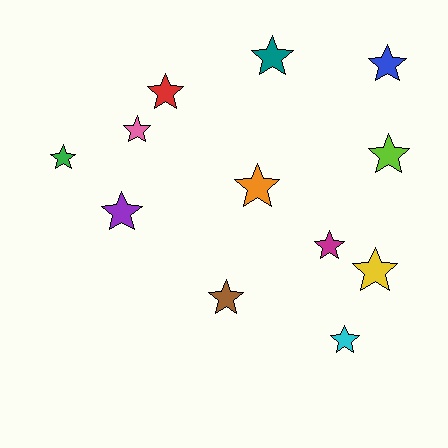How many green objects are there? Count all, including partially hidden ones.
There is 1 green object.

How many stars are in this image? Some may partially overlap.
There are 12 stars.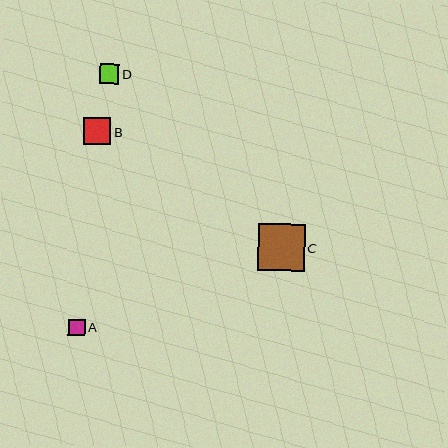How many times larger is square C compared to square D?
Square C is approximately 2.4 times the size of square D.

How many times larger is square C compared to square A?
Square C is approximately 2.9 times the size of square A.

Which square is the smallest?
Square A is the smallest with a size of approximately 16 pixels.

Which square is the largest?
Square C is the largest with a size of approximately 47 pixels.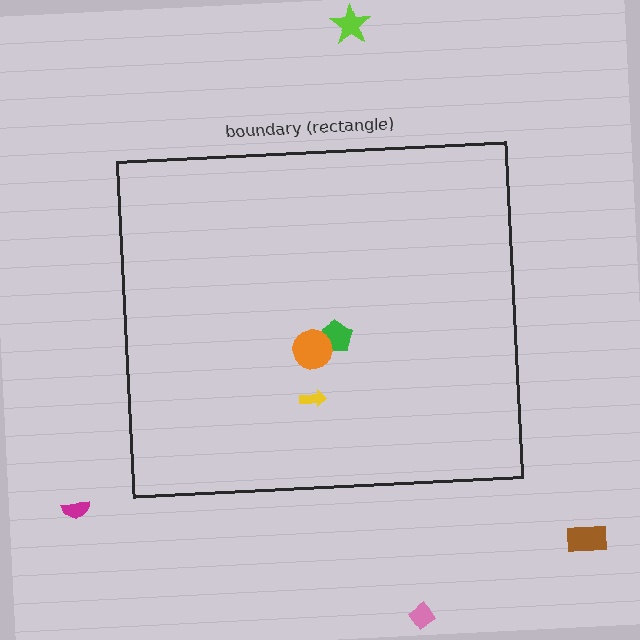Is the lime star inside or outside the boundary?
Outside.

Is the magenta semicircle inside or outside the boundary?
Outside.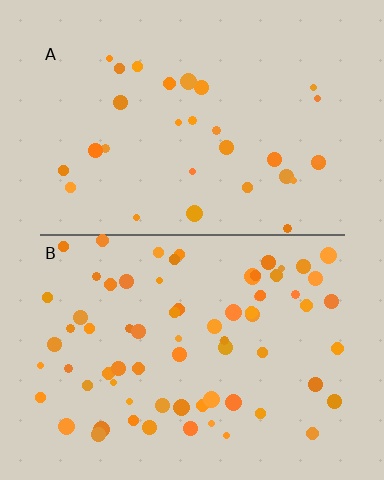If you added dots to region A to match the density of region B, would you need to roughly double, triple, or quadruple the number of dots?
Approximately double.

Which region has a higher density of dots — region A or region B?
B (the bottom).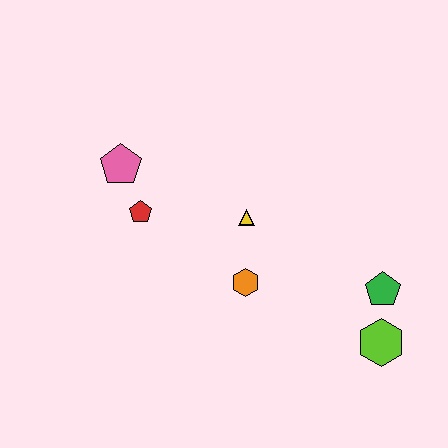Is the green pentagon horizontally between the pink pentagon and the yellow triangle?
No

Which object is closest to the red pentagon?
The pink pentagon is closest to the red pentagon.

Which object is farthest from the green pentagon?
The pink pentagon is farthest from the green pentagon.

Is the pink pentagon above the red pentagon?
Yes